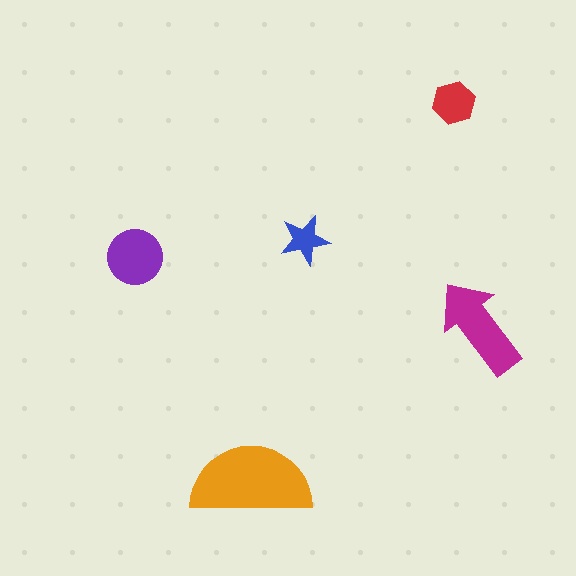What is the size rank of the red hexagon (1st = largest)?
4th.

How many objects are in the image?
There are 5 objects in the image.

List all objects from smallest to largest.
The blue star, the red hexagon, the purple circle, the magenta arrow, the orange semicircle.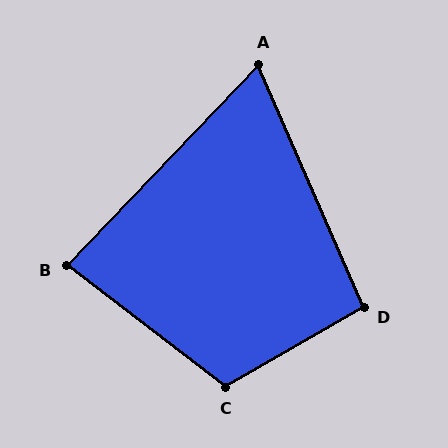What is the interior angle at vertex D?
Approximately 96 degrees (obtuse).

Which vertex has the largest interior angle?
C, at approximately 113 degrees.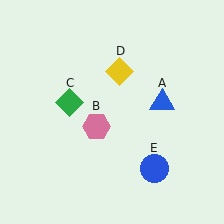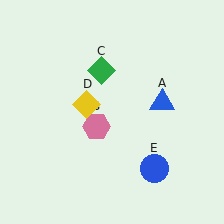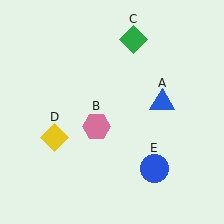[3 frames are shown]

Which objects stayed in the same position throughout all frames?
Blue triangle (object A) and pink hexagon (object B) and blue circle (object E) remained stationary.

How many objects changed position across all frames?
2 objects changed position: green diamond (object C), yellow diamond (object D).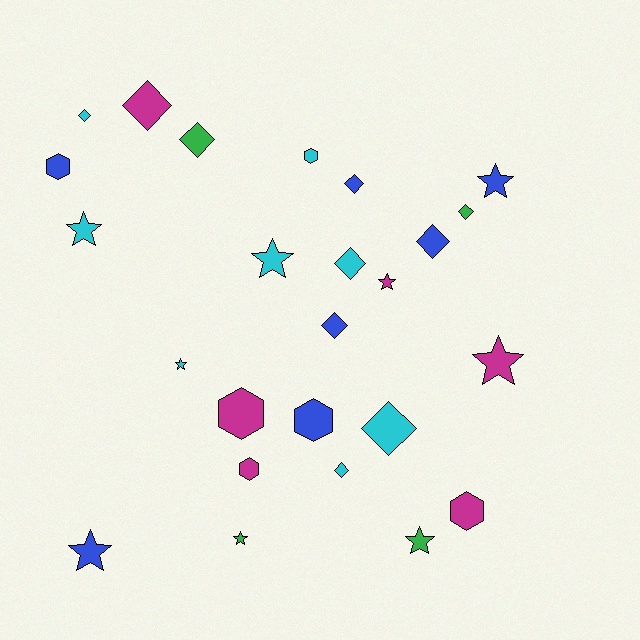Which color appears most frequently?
Cyan, with 8 objects.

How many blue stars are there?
There are 2 blue stars.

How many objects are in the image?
There are 25 objects.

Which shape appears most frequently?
Diamond, with 10 objects.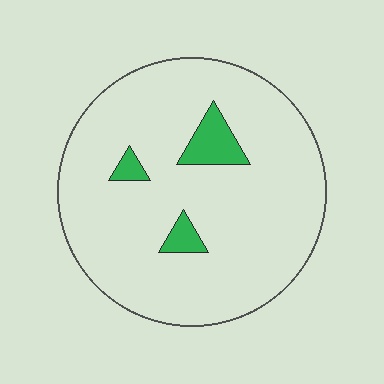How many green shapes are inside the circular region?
3.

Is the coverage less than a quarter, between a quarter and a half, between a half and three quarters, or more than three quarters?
Less than a quarter.